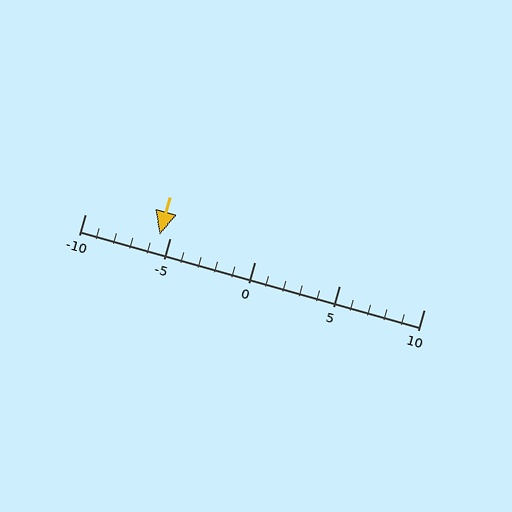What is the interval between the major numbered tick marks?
The major tick marks are spaced 5 units apart.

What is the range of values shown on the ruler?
The ruler shows values from -10 to 10.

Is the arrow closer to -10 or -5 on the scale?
The arrow is closer to -5.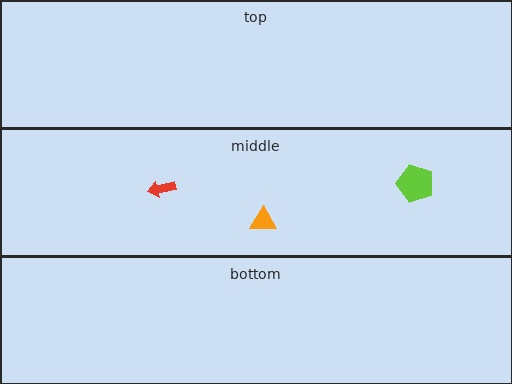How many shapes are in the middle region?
3.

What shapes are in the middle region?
The lime pentagon, the red arrow, the orange triangle.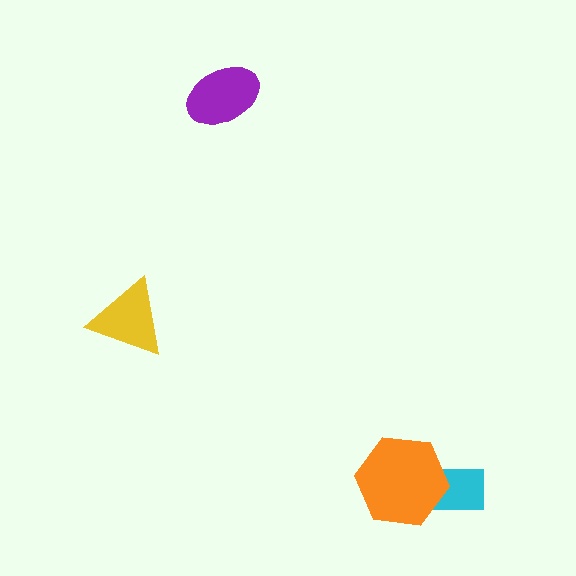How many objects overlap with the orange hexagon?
1 object overlaps with the orange hexagon.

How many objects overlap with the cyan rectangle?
1 object overlaps with the cyan rectangle.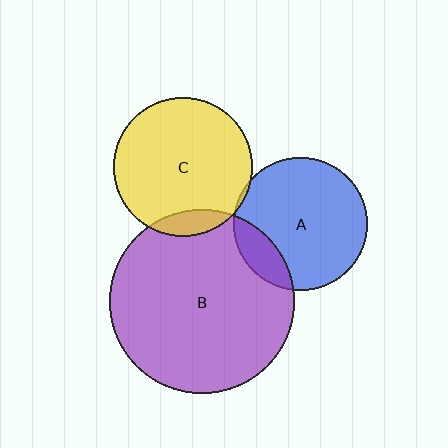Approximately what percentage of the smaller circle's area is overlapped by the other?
Approximately 5%.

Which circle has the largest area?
Circle B (purple).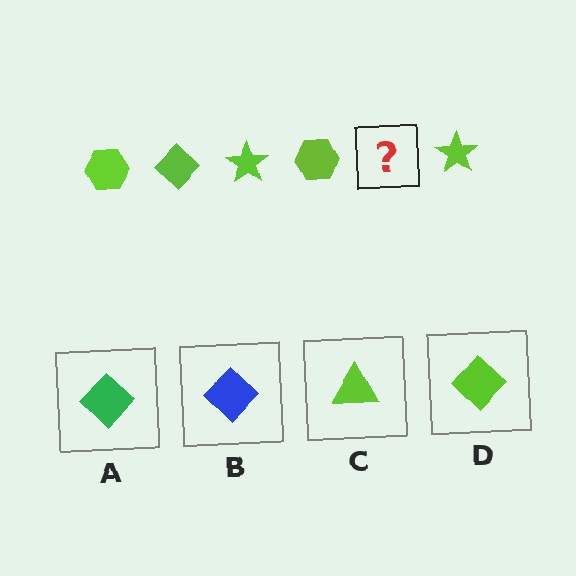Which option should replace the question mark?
Option D.